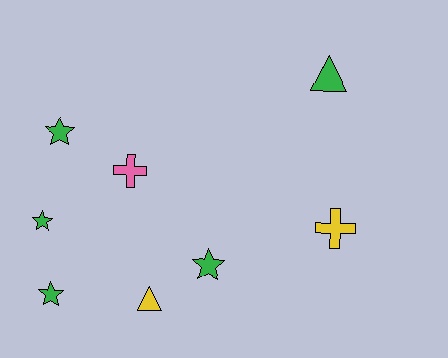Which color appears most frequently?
Green, with 5 objects.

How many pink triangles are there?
There are no pink triangles.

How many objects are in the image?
There are 8 objects.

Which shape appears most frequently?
Star, with 4 objects.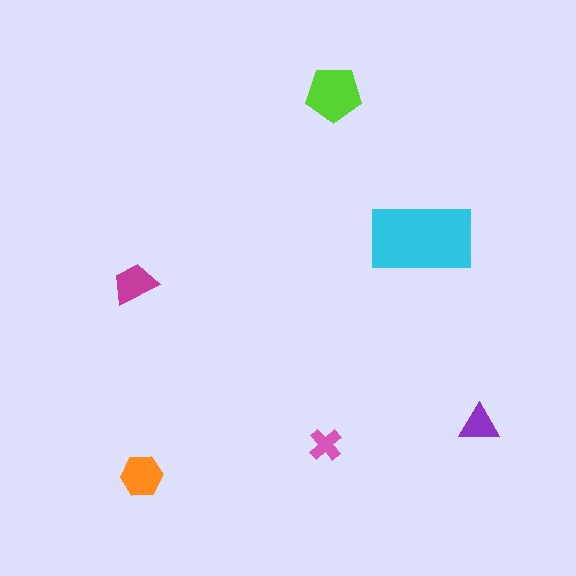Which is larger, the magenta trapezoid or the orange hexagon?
The orange hexagon.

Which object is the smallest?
The pink cross.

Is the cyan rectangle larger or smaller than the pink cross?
Larger.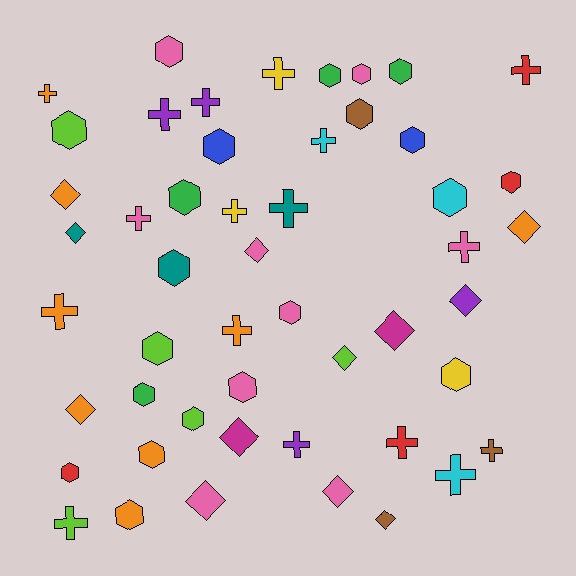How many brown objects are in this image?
There are 3 brown objects.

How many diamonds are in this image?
There are 12 diamonds.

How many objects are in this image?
There are 50 objects.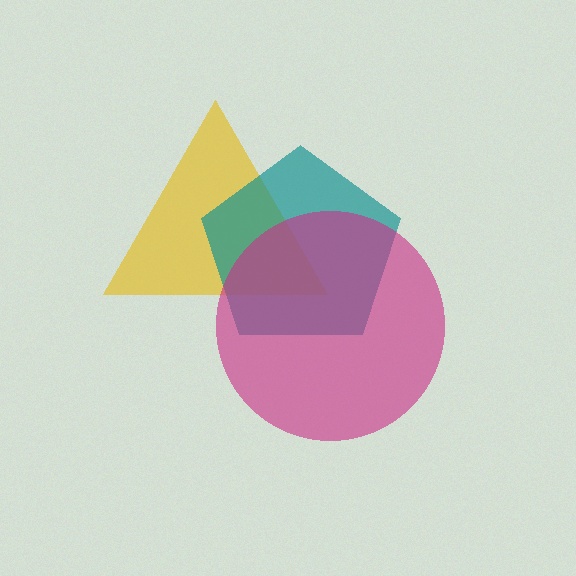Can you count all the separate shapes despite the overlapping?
Yes, there are 3 separate shapes.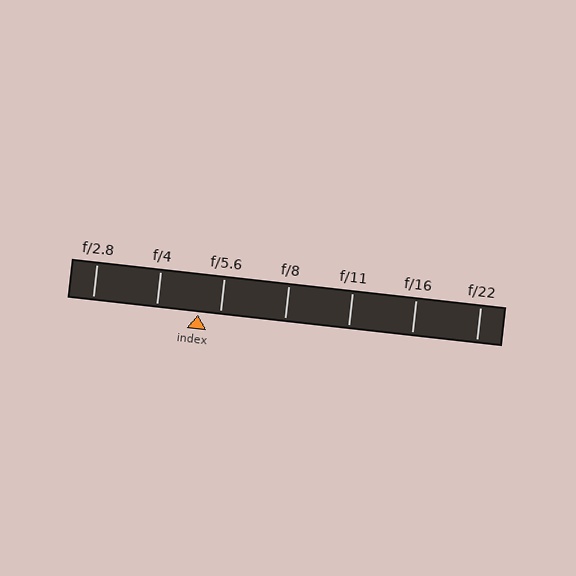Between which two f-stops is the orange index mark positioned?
The index mark is between f/4 and f/5.6.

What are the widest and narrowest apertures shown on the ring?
The widest aperture shown is f/2.8 and the narrowest is f/22.